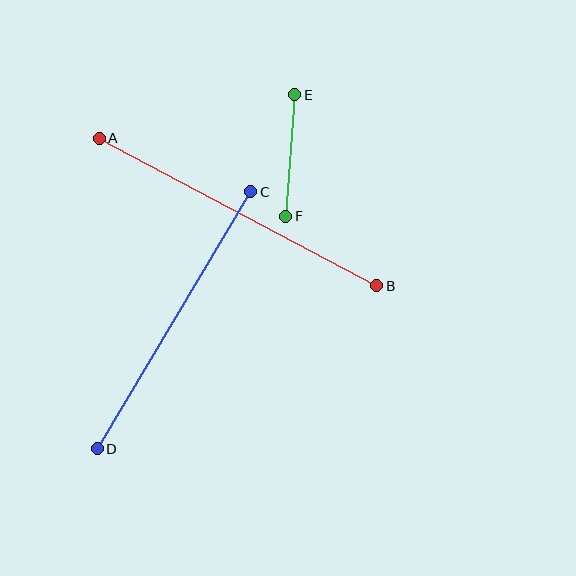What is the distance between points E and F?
The distance is approximately 122 pixels.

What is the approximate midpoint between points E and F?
The midpoint is at approximately (290, 156) pixels.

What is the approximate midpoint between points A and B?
The midpoint is at approximately (238, 212) pixels.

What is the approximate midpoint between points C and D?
The midpoint is at approximately (174, 320) pixels.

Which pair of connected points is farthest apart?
Points A and B are farthest apart.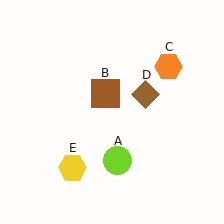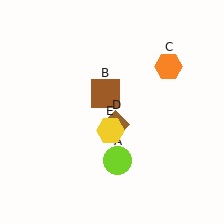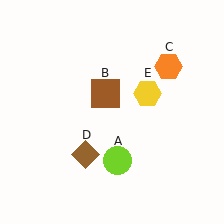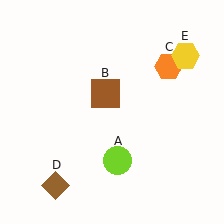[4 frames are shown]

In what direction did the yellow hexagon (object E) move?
The yellow hexagon (object E) moved up and to the right.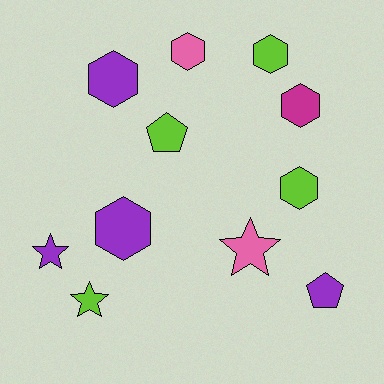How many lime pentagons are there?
There is 1 lime pentagon.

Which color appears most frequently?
Lime, with 4 objects.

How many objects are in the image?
There are 11 objects.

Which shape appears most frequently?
Hexagon, with 6 objects.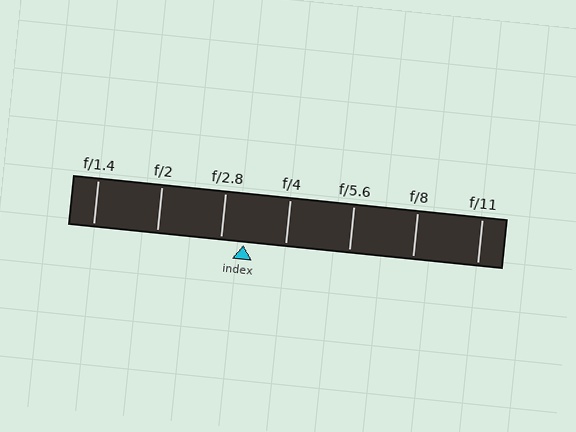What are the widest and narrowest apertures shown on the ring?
The widest aperture shown is f/1.4 and the narrowest is f/11.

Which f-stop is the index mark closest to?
The index mark is closest to f/2.8.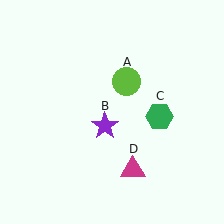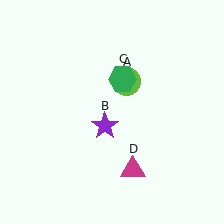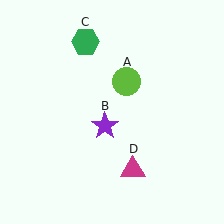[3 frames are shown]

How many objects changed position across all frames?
1 object changed position: green hexagon (object C).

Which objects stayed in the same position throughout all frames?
Lime circle (object A) and purple star (object B) and magenta triangle (object D) remained stationary.